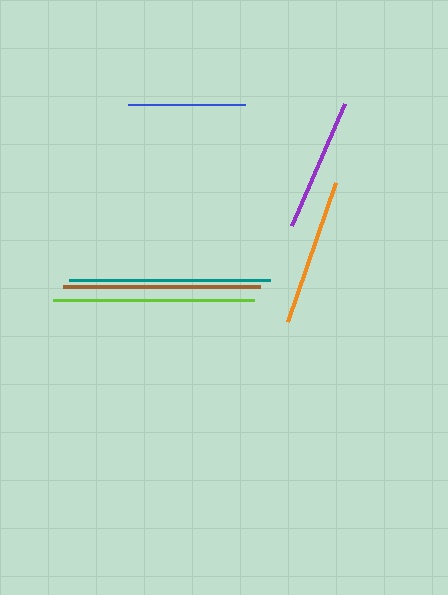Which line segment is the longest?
The lime line is the longest at approximately 202 pixels.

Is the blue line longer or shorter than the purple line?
The purple line is longer than the blue line.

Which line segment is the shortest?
The blue line is the shortest at approximately 116 pixels.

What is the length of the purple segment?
The purple segment is approximately 134 pixels long.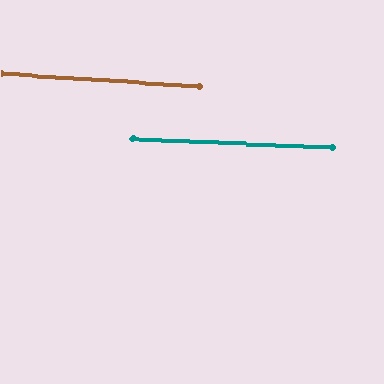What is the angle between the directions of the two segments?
Approximately 1 degree.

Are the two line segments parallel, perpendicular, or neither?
Parallel — their directions differ by only 0.8°.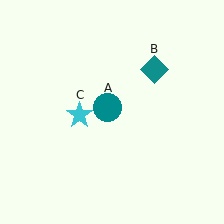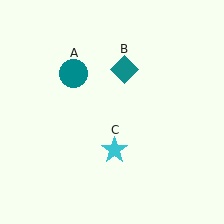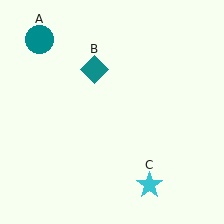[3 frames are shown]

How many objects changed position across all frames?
3 objects changed position: teal circle (object A), teal diamond (object B), cyan star (object C).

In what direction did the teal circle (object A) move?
The teal circle (object A) moved up and to the left.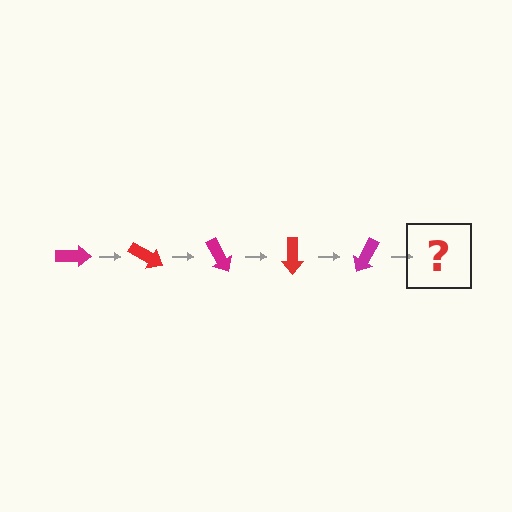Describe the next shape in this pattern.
It should be a red arrow, rotated 150 degrees from the start.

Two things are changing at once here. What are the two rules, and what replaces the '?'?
The two rules are that it rotates 30 degrees each step and the color cycles through magenta and red. The '?' should be a red arrow, rotated 150 degrees from the start.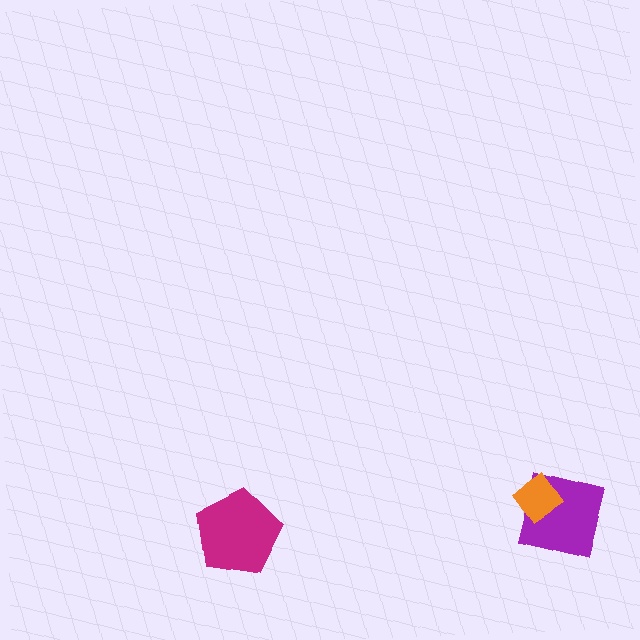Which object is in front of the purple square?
The orange diamond is in front of the purple square.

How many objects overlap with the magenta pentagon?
0 objects overlap with the magenta pentagon.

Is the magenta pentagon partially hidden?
No, no other shape covers it.